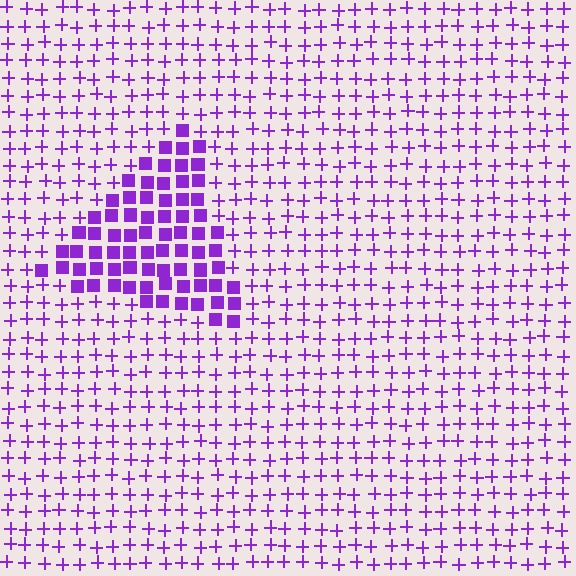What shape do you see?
I see a triangle.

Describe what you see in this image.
The image is filled with small purple elements arranged in a uniform grid. A triangle-shaped region contains squares, while the surrounding area contains plus signs. The boundary is defined purely by the change in element shape.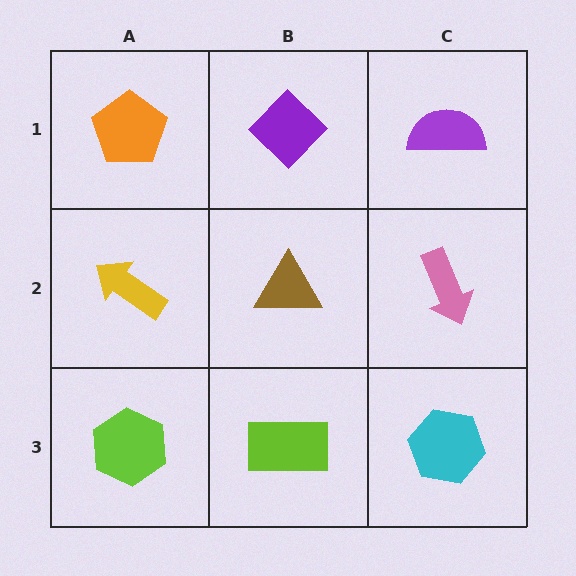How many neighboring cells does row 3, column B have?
3.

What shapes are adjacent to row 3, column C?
A pink arrow (row 2, column C), a lime rectangle (row 3, column B).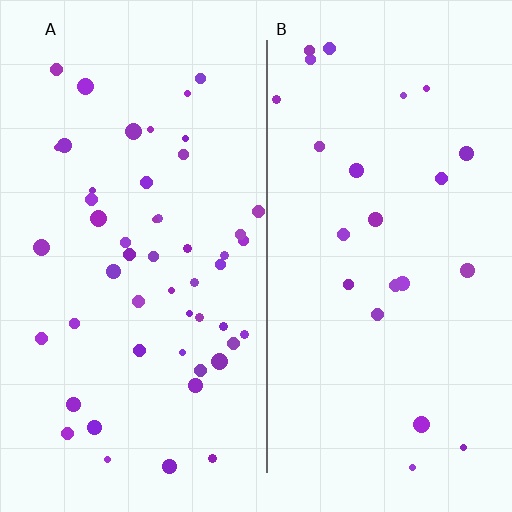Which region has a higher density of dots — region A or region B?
A (the left).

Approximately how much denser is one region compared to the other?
Approximately 2.2× — region A over region B.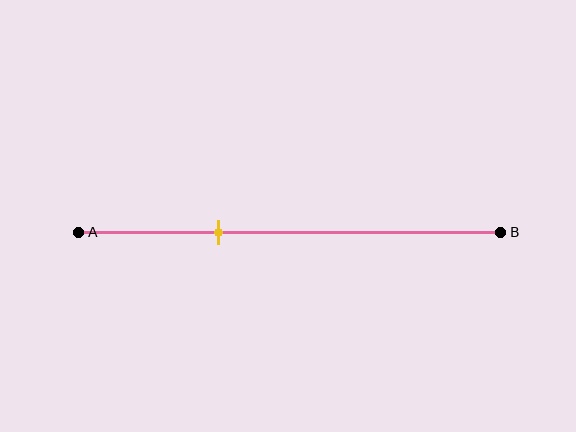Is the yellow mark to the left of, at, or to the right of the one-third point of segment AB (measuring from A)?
The yellow mark is approximately at the one-third point of segment AB.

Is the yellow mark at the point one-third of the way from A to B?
Yes, the mark is approximately at the one-third point.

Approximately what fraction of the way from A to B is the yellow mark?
The yellow mark is approximately 35% of the way from A to B.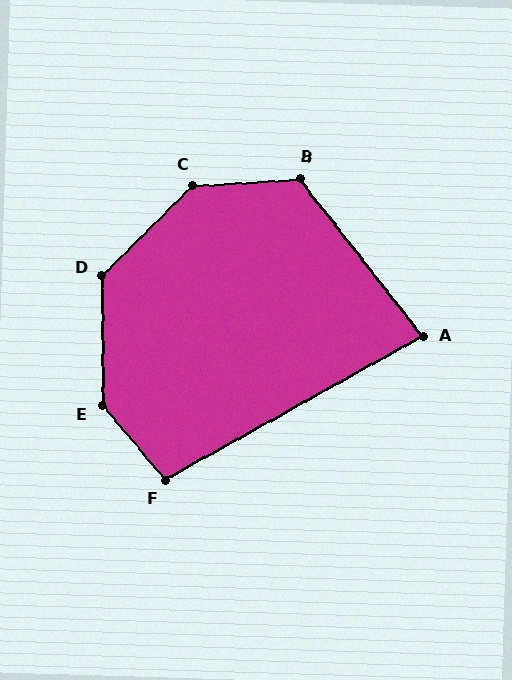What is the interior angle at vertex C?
Approximately 139 degrees (obtuse).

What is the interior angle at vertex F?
Approximately 101 degrees (obtuse).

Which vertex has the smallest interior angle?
A, at approximately 81 degrees.